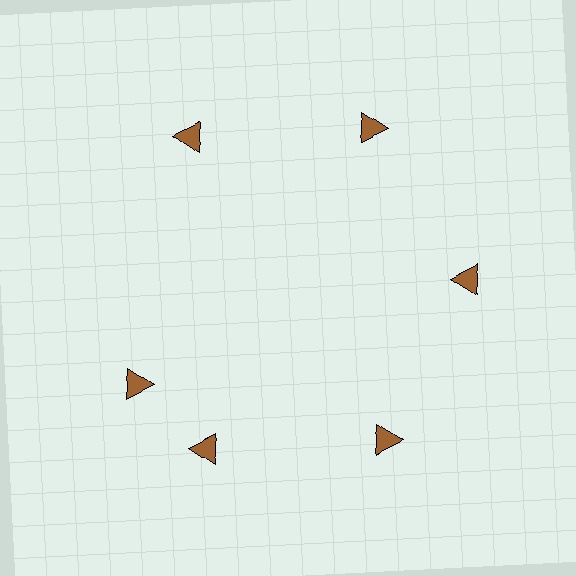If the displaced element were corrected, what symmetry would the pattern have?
It would have 6-fold rotational symmetry — the pattern would map onto itself every 60 degrees.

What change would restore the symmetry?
The symmetry would be restored by rotating it back into even spacing with its neighbors so that all 6 triangles sit at equal angles and equal distance from the center.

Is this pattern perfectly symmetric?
No. The 6 brown triangles are arranged in a ring, but one element near the 9 o'clock position is rotated out of alignment along the ring, breaking the 6-fold rotational symmetry.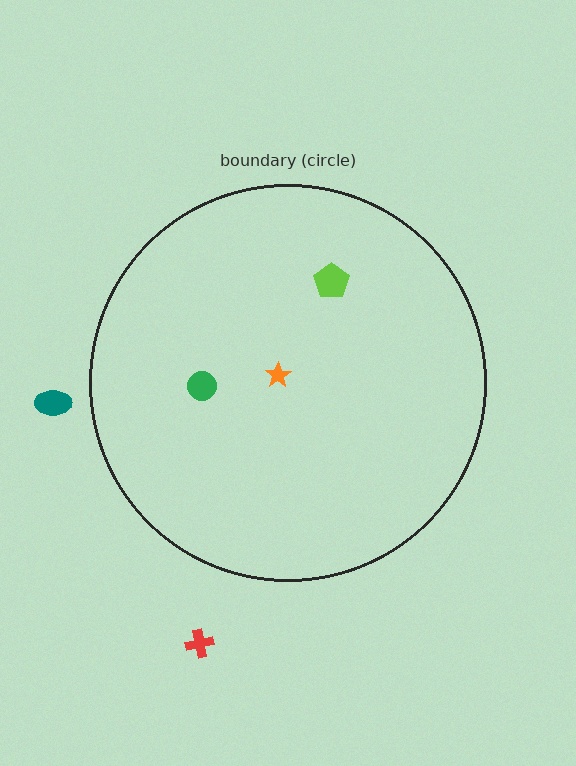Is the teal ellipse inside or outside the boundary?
Outside.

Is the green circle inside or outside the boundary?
Inside.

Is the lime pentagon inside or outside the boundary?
Inside.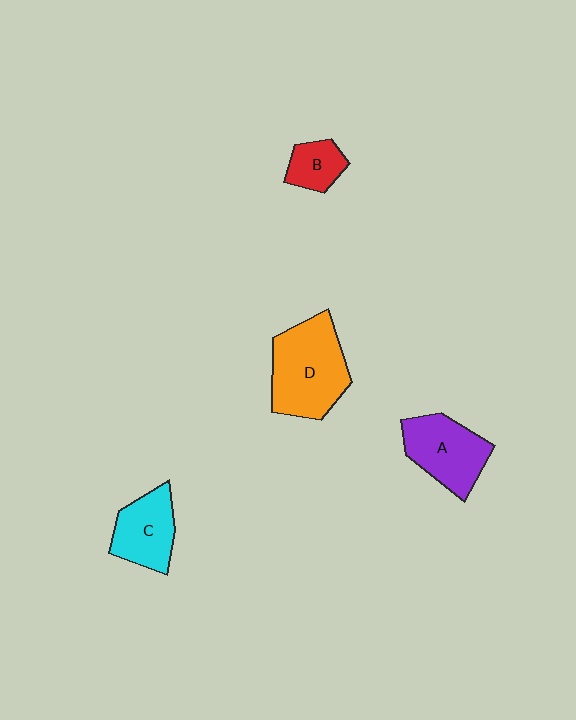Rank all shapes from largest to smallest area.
From largest to smallest: D (orange), A (purple), C (cyan), B (red).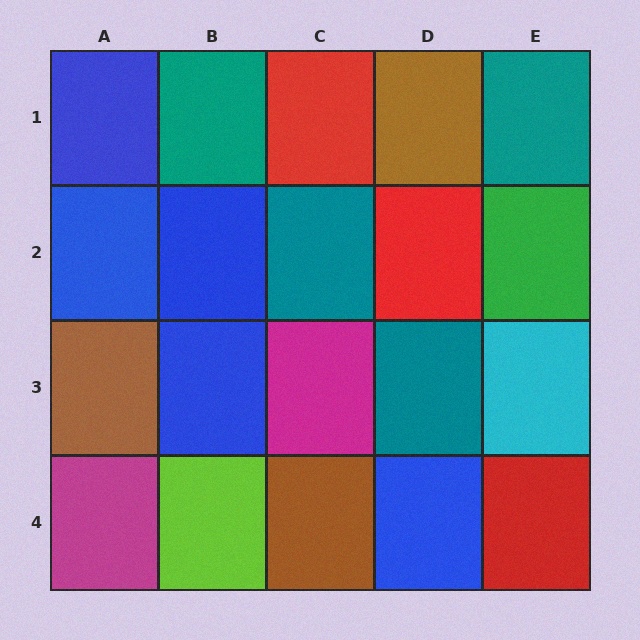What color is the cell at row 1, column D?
Brown.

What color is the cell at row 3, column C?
Magenta.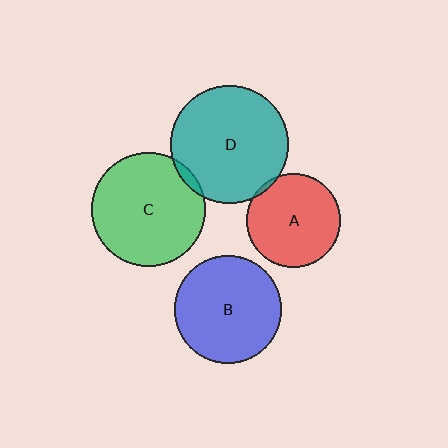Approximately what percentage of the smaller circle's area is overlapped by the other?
Approximately 5%.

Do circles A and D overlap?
Yes.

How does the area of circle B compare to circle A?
Approximately 1.3 times.